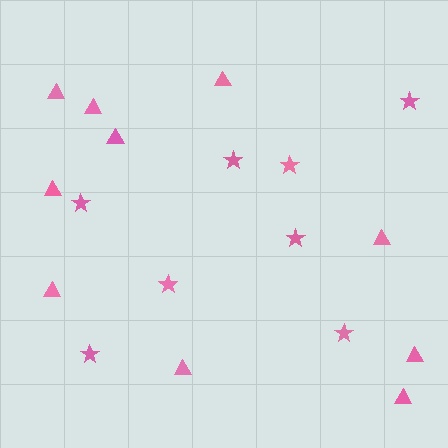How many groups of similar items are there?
There are 2 groups: one group of triangles (10) and one group of stars (8).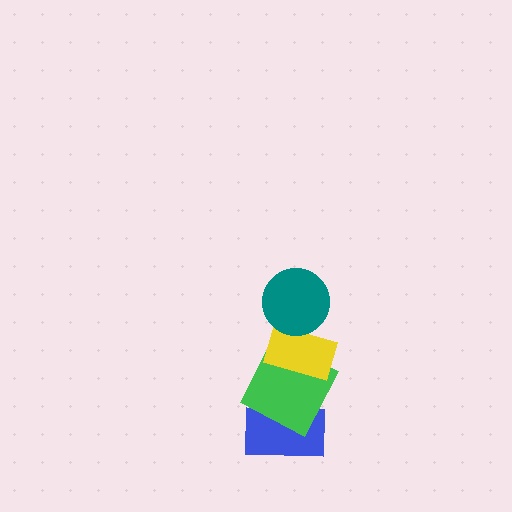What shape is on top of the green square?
The yellow rectangle is on top of the green square.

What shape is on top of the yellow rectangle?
The teal circle is on top of the yellow rectangle.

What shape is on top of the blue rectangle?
The green square is on top of the blue rectangle.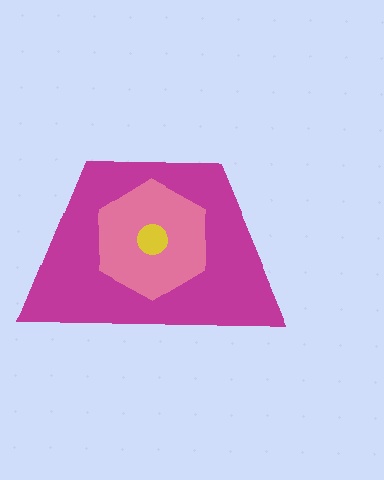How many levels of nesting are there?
3.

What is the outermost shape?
The magenta trapezoid.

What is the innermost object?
The yellow circle.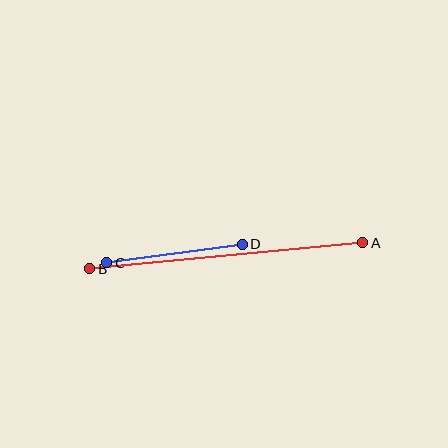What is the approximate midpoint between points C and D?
The midpoint is at approximately (174, 254) pixels.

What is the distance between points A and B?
The distance is approximately 274 pixels.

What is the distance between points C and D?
The distance is approximately 137 pixels.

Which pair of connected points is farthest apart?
Points A and B are farthest apart.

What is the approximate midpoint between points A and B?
The midpoint is at approximately (226, 256) pixels.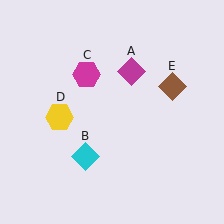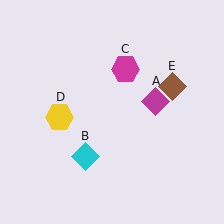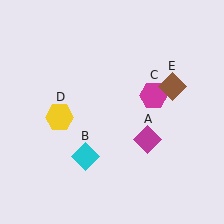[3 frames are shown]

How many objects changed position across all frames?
2 objects changed position: magenta diamond (object A), magenta hexagon (object C).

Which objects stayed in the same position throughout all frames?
Cyan diamond (object B) and yellow hexagon (object D) and brown diamond (object E) remained stationary.